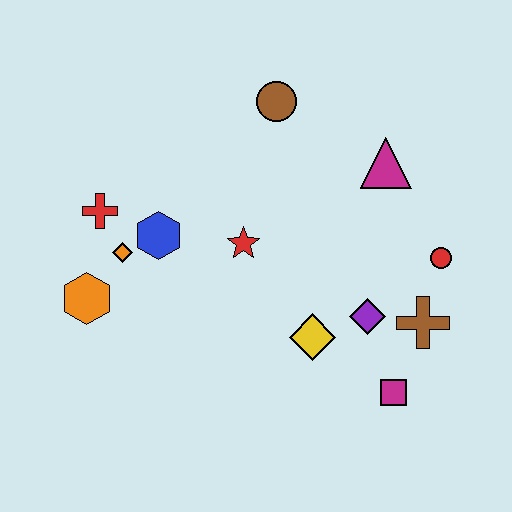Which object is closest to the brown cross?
The purple diamond is closest to the brown cross.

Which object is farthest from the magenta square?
The red cross is farthest from the magenta square.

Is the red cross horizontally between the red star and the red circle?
No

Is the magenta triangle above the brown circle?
No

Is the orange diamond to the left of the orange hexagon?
No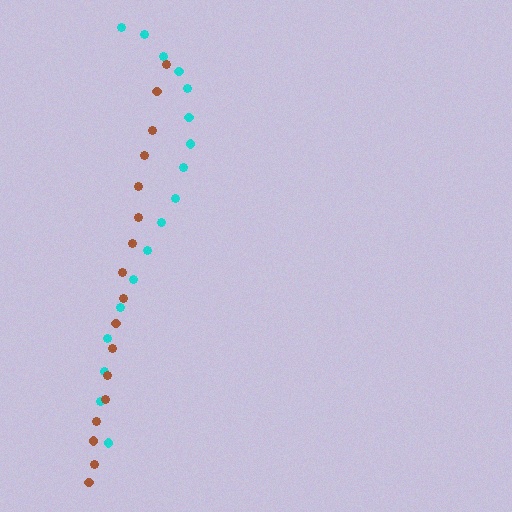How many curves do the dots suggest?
There are 2 distinct paths.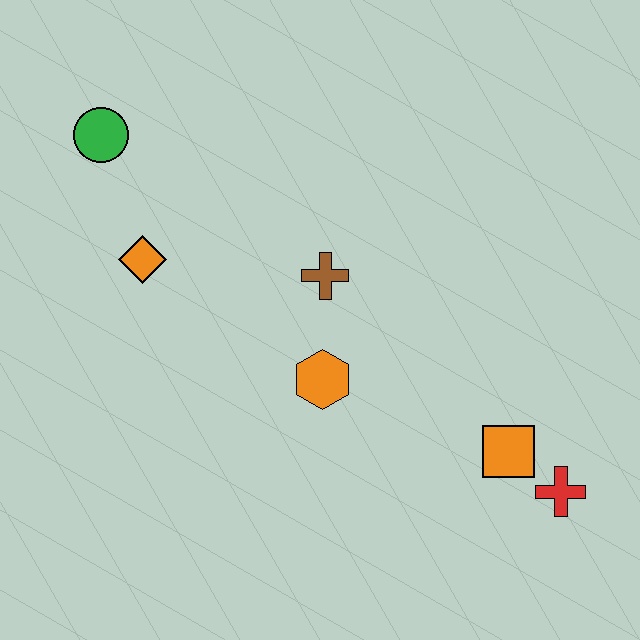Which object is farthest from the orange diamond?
The red cross is farthest from the orange diamond.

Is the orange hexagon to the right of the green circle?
Yes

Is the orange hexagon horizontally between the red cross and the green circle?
Yes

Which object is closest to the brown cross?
The orange hexagon is closest to the brown cross.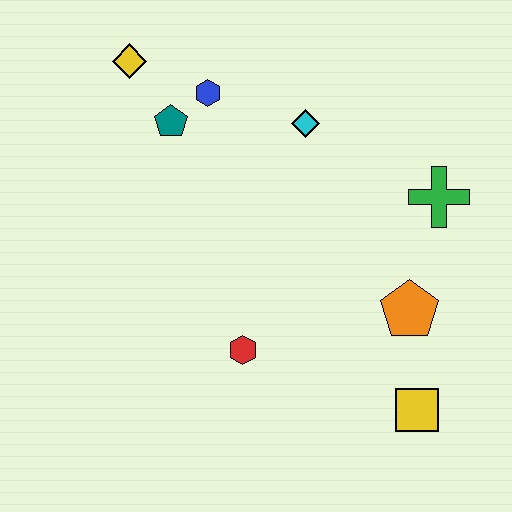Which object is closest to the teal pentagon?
The blue hexagon is closest to the teal pentagon.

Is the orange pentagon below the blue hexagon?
Yes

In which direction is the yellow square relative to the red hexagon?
The yellow square is to the right of the red hexagon.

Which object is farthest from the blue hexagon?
The yellow square is farthest from the blue hexagon.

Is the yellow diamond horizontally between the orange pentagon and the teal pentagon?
No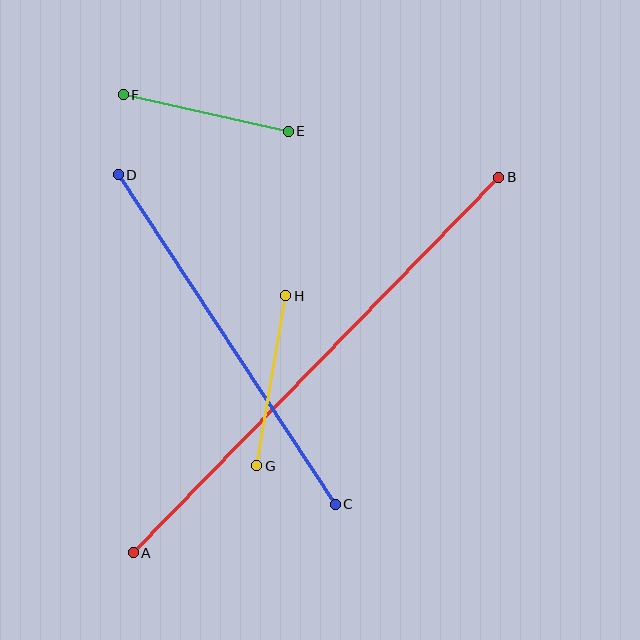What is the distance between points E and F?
The distance is approximately 169 pixels.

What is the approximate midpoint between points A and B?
The midpoint is at approximately (316, 365) pixels.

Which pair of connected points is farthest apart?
Points A and B are farthest apart.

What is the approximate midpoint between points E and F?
The midpoint is at approximately (206, 113) pixels.